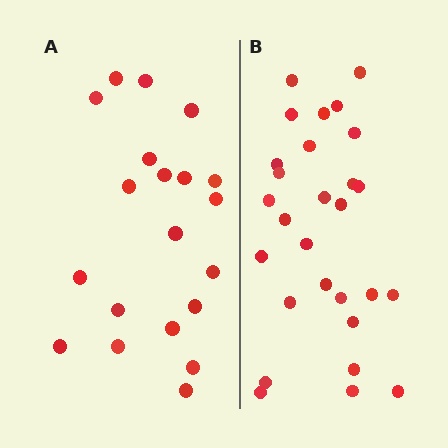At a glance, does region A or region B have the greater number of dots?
Region B (the right region) has more dots.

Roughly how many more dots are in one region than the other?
Region B has roughly 8 or so more dots than region A.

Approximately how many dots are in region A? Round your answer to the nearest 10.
About 20 dots.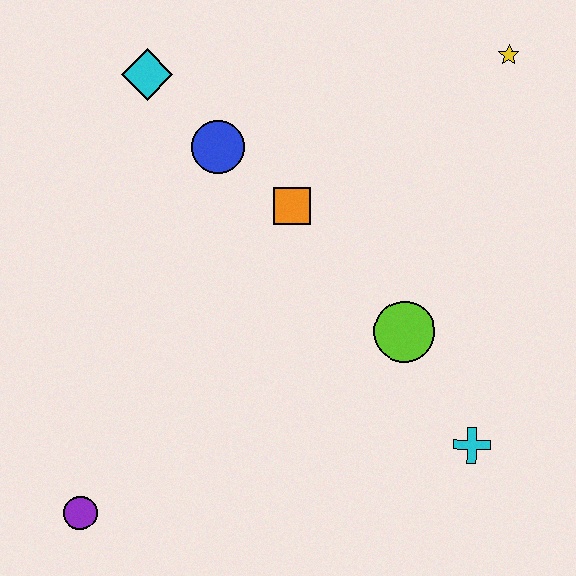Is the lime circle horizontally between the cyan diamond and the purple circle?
No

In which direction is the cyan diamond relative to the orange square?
The cyan diamond is to the left of the orange square.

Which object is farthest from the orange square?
The purple circle is farthest from the orange square.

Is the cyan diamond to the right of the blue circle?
No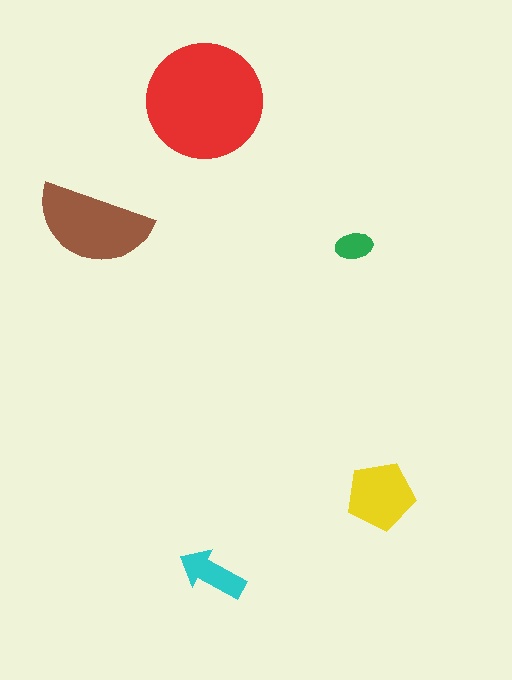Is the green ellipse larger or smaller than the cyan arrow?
Smaller.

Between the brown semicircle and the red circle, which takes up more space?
The red circle.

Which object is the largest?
The red circle.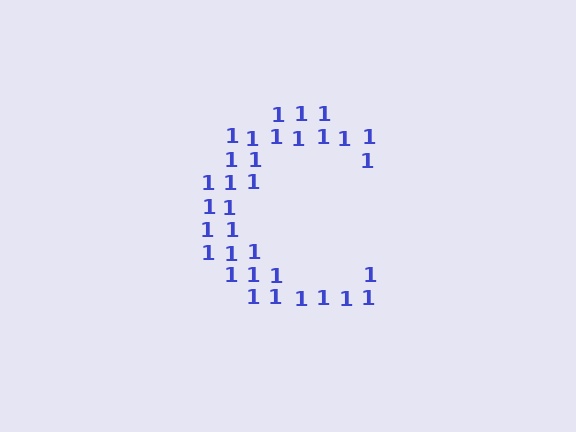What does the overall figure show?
The overall figure shows the letter C.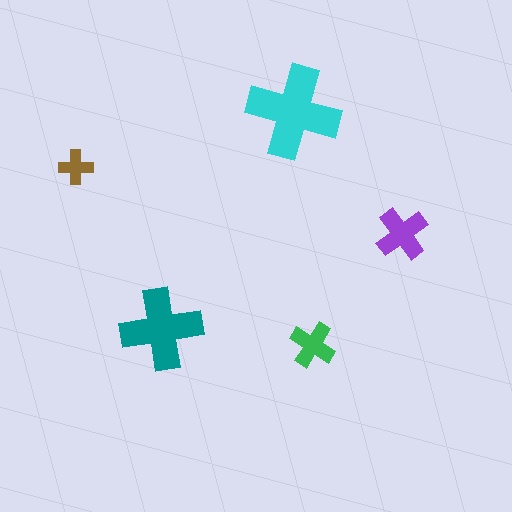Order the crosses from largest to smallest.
the cyan one, the teal one, the purple one, the green one, the brown one.